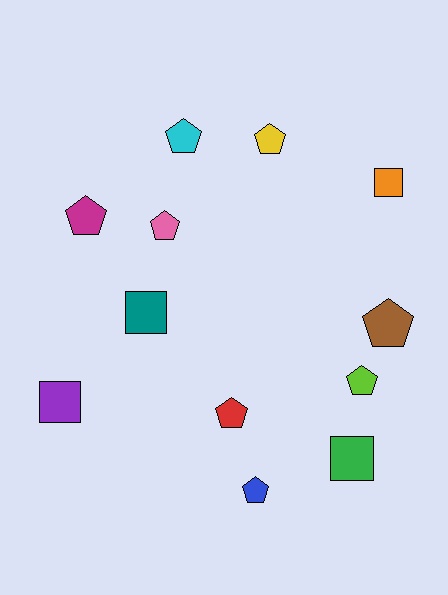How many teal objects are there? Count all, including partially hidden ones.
There is 1 teal object.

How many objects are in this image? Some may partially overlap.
There are 12 objects.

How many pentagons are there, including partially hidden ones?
There are 8 pentagons.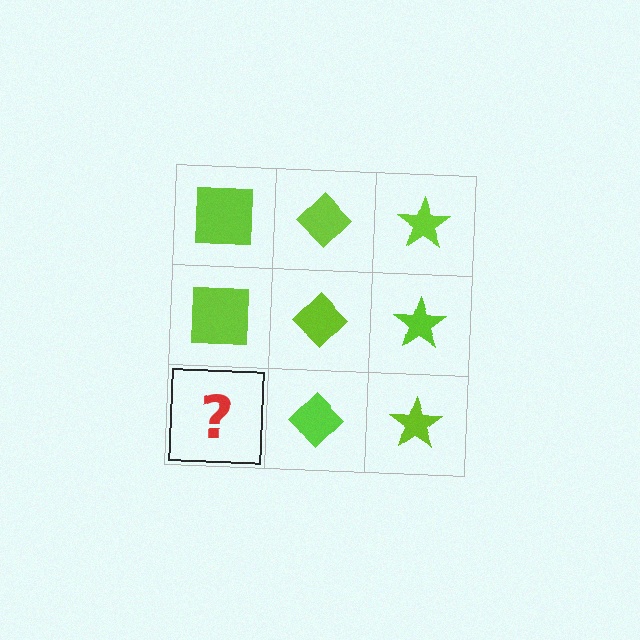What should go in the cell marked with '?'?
The missing cell should contain a lime square.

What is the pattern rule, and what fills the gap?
The rule is that each column has a consistent shape. The gap should be filled with a lime square.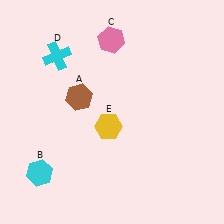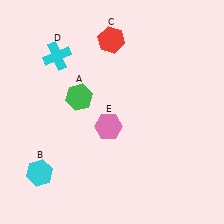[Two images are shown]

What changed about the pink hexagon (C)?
In Image 1, C is pink. In Image 2, it changed to red.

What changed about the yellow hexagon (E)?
In Image 1, E is yellow. In Image 2, it changed to pink.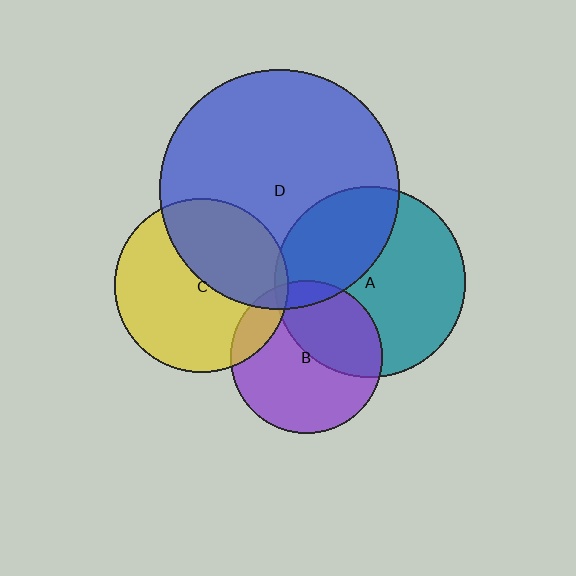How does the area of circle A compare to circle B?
Approximately 1.6 times.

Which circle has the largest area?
Circle D (blue).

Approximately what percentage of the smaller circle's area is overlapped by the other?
Approximately 15%.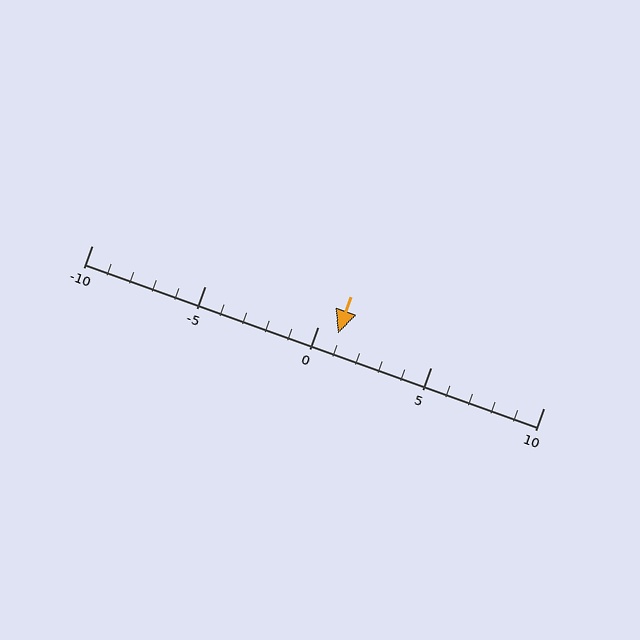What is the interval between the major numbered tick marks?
The major tick marks are spaced 5 units apart.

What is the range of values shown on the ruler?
The ruler shows values from -10 to 10.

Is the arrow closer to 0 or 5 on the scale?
The arrow is closer to 0.